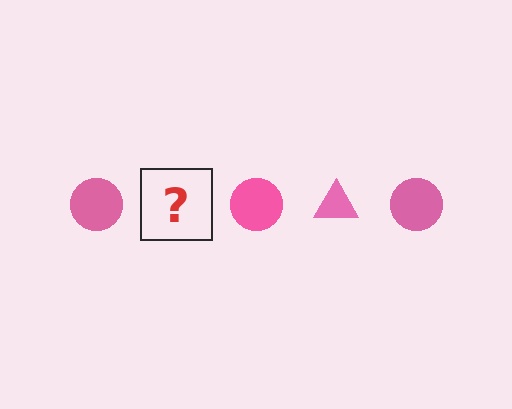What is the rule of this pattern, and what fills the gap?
The rule is that the pattern cycles through circle, triangle shapes in pink. The gap should be filled with a pink triangle.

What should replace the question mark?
The question mark should be replaced with a pink triangle.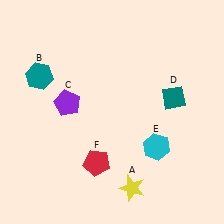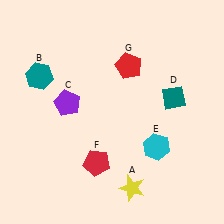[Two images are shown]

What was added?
A red pentagon (G) was added in Image 2.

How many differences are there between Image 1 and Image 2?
There is 1 difference between the two images.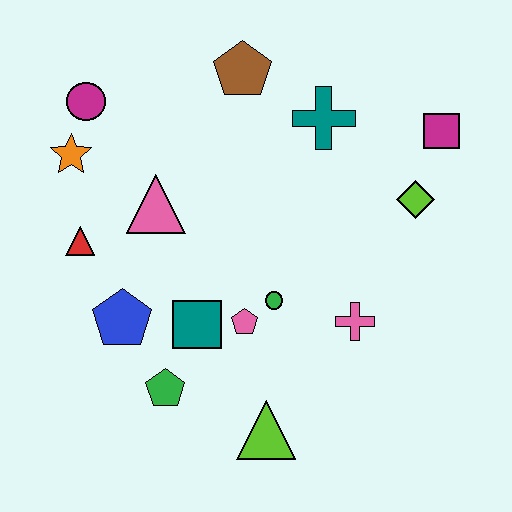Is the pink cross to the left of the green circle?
No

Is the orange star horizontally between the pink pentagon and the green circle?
No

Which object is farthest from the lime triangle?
The magenta circle is farthest from the lime triangle.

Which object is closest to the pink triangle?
The red triangle is closest to the pink triangle.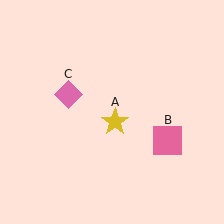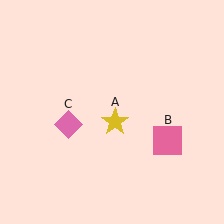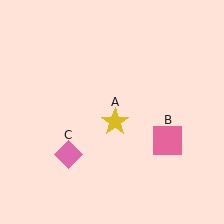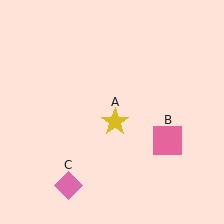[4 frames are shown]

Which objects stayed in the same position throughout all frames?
Yellow star (object A) and pink square (object B) remained stationary.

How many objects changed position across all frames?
1 object changed position: pink diamond (object C).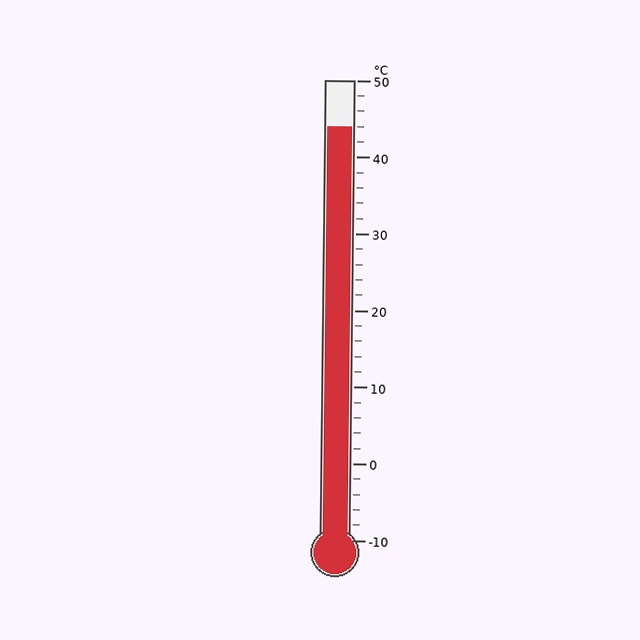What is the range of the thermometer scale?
The thermometer scale ranges from -10°C to 50°C.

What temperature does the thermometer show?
The thermometer shows approximately 44°C.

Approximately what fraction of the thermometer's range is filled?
The thermometer is filled to approximately 90% of its range.